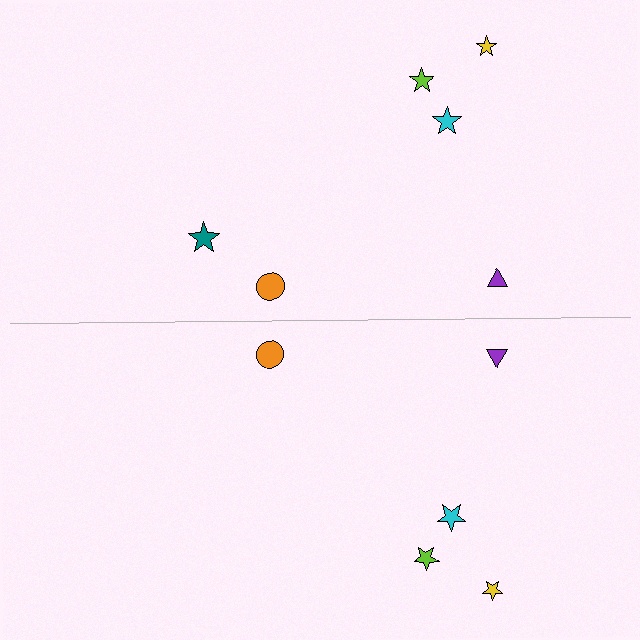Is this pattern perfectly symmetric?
No, the pattern is not perfectly symmetric. A teal star is missing from the bottom side.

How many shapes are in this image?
There are 11 shapes in this image.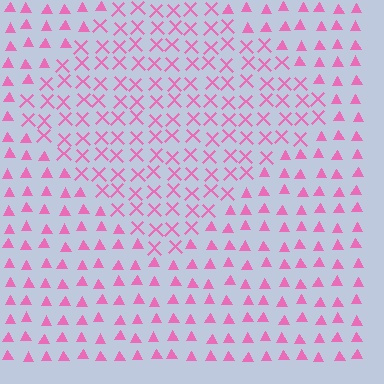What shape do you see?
I see a diamond.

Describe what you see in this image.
The image is filled with small pink elements arranged in a uniform grid. A diamond-shaped region contains X marks, while the surrounding area contains triangles. The boundary is defined purely by the change in element shape.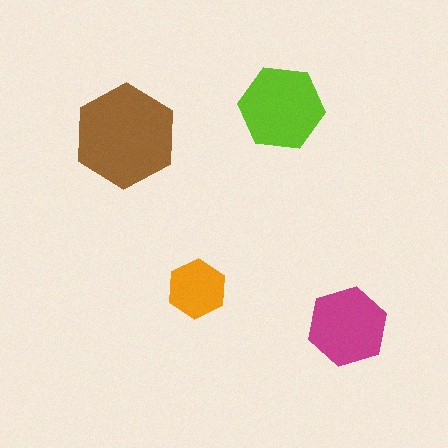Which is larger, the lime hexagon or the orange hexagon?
The lime one.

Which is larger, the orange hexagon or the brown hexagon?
The brown one.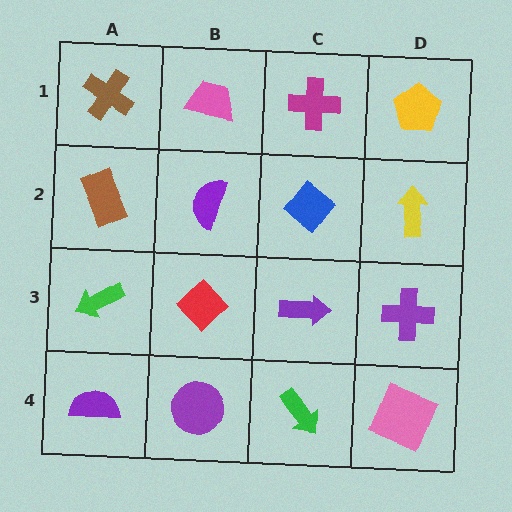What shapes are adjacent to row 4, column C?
A purple arrow (row 3, column C), a purple circle (row 4, column B), a pink square (row 4, column D).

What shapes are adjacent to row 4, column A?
A green arrow (row 3, column A), a purple circle (row 4, column B).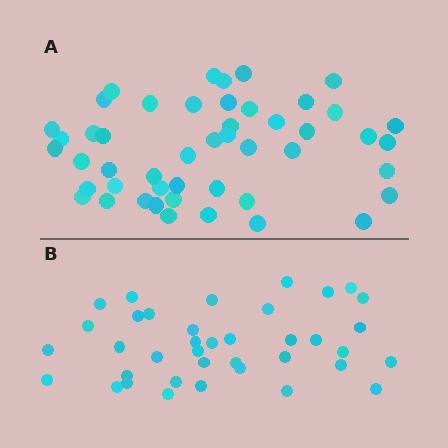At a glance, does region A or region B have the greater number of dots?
Region A (the top region) has more dots.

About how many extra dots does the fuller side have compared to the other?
Region A has roughly 10 or so more dots than region B.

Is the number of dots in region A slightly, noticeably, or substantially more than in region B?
Region A has noticeably more, but not dramatically so. The ratio is roughly 1.3 to 1.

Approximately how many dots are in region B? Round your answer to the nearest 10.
About 40 dots. (The exact count is 38, which rounds to 40.)